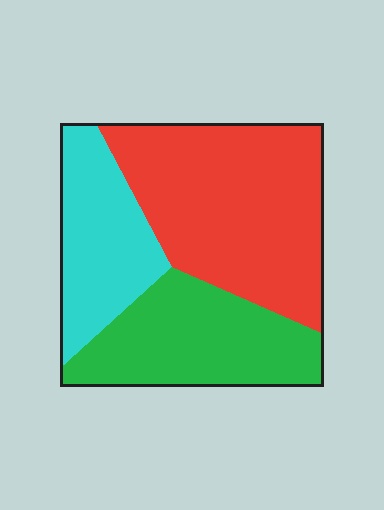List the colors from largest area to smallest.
From largest to smallest: red, green, cyan.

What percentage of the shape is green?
Green takes up between a quarter and a half of the shape.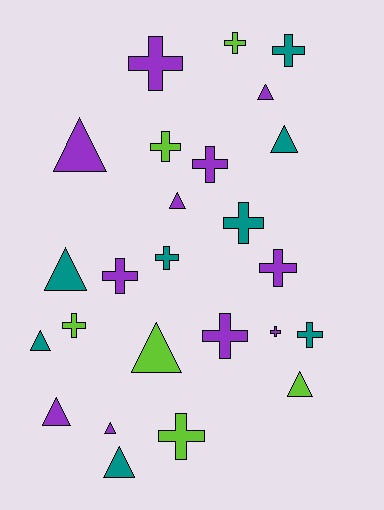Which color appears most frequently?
Purple, with 11 objects.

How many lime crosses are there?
There are 4 lime crosses.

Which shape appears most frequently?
Cross, with 14 objects.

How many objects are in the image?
There are 25 objects.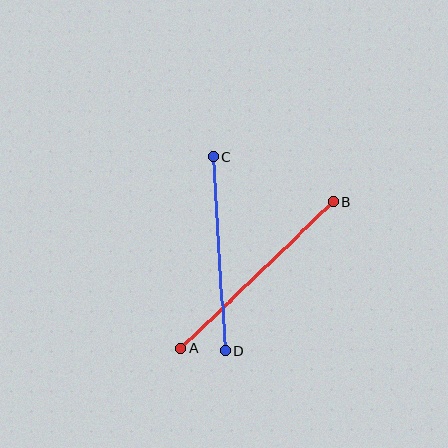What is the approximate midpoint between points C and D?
The midpoint is at approximately (219, 254) pixels.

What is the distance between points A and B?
The distance is approximately 212 pixels.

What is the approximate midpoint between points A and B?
The midpoint is at approximately (257, 275) pixels.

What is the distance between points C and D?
The distance is approximately 194 pixels.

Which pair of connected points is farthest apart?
Points A and B are farthest apart.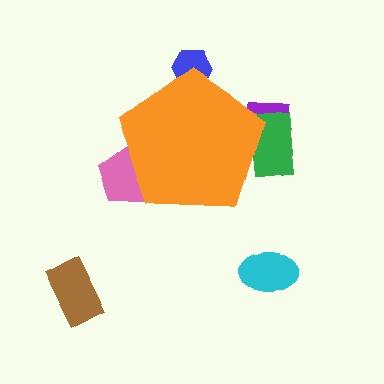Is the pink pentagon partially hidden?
Yes, the pink pentagon is partially hidden behind the orange pentagon.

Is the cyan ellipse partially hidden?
No, the cyan ellipse is fully visible.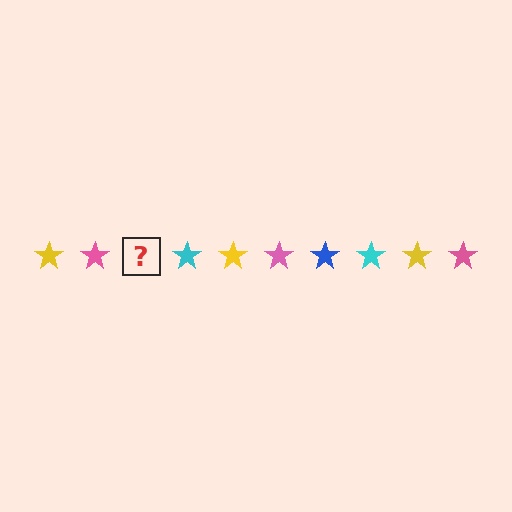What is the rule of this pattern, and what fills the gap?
The rule is that the pattern cycles through yellow, pink, blue, cyan stars. The gap should be filled with a blue star.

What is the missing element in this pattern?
The missing element is a blue star.